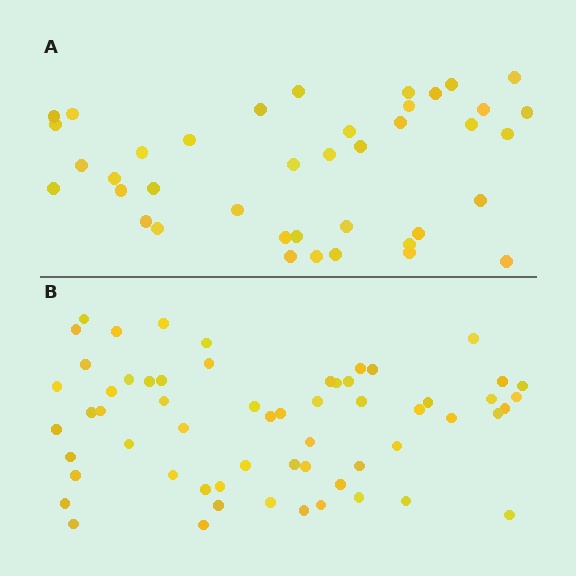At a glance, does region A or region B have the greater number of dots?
Region B (the bottom region) has more dots.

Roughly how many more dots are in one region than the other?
Region B has approximately 20 more dots than region A.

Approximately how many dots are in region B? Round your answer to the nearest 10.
About 60 dots.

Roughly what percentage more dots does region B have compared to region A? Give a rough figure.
About 50% more.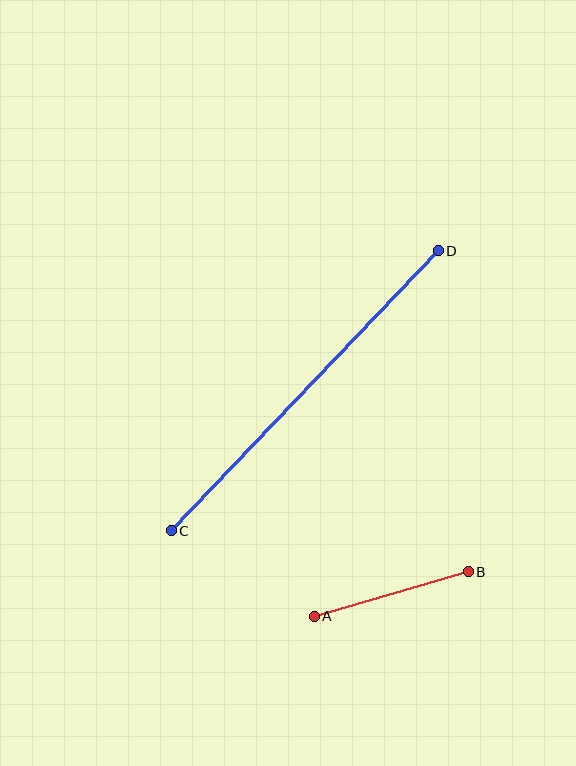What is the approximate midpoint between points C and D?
The midpoint is at approximately (305, 391) pixels.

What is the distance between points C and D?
The distance is approximately 387 pixels.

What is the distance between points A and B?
The distance is approximately 160 pixels.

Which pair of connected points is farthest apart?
Points C and D are farthest apart.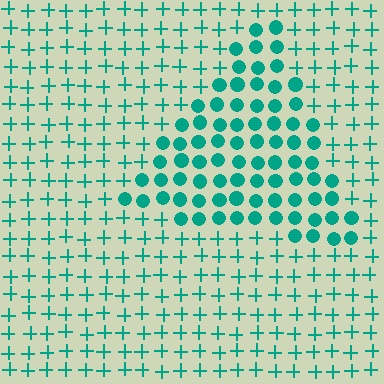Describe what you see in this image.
The image is filled with small teal elements arranged in a uniform grid. A triangle-shaped region contains circles, while the surrounding area contains plus signs. The boundary is defined purely by the change in element shape.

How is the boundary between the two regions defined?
The boundary is defined by a change in element shape: circles inside vs. plus signs outside. All elements share the same color and spacing.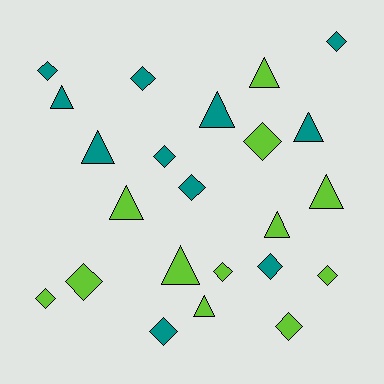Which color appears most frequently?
Lime, with 12 objects.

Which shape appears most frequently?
Diamond, with 13 objects.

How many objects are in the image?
There are 23 objects.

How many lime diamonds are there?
There are 6 lime diamonds.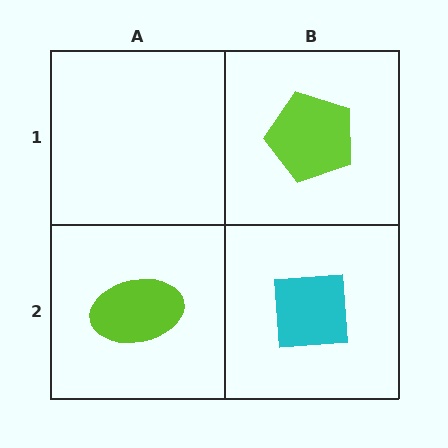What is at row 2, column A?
A lime ellipse.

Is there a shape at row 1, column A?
No, that cell is empty.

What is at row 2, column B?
A cyan square.